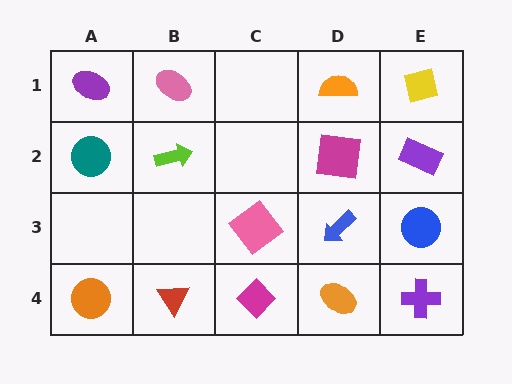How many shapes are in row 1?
4 shapes.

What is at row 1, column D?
An orange semicircle.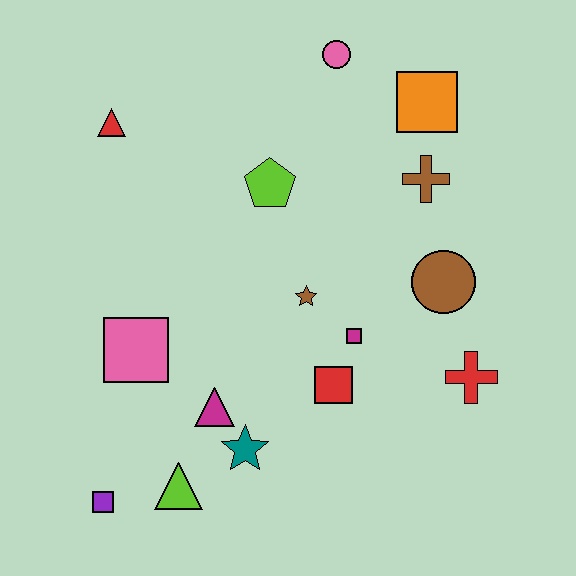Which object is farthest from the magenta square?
The red triangle is farthest from the magenta square.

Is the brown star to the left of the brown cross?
Yes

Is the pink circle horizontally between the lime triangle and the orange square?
Yes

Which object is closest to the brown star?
The magenta square is closest to the brown star.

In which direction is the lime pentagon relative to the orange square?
The lime pentagon is to the left of the orange square.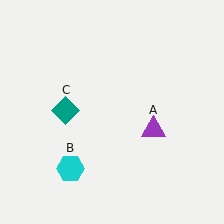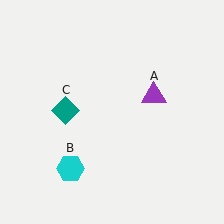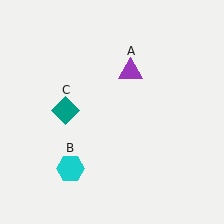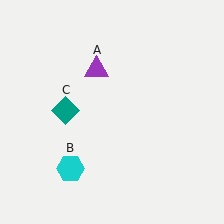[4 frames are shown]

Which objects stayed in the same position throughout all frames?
Cyan hexagon (object B) and teal diamond (object C) remained stationary.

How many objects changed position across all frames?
1 object changed position: purple triangle (object A).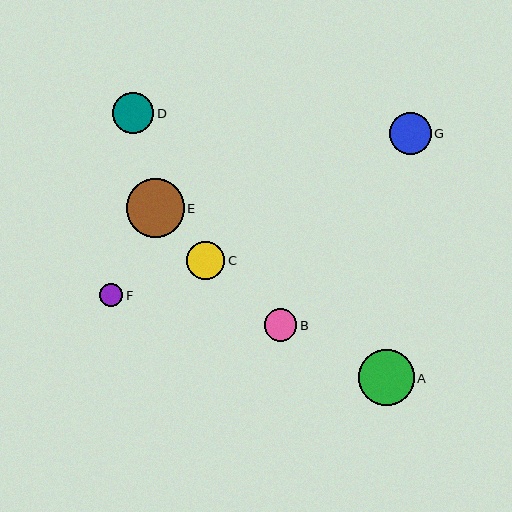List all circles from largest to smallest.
From largest to smallest: E, A, G, D, C, B, F.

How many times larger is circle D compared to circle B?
Circle D is approximately 1.3 times the size of circle B.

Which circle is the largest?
Circle E is the largest with a size of approximately 58 pixels.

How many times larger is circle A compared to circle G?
Circle A is approximately 1.3 times the size of circle G.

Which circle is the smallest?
Circle F is the smallest with a size of approximately 23 pixels.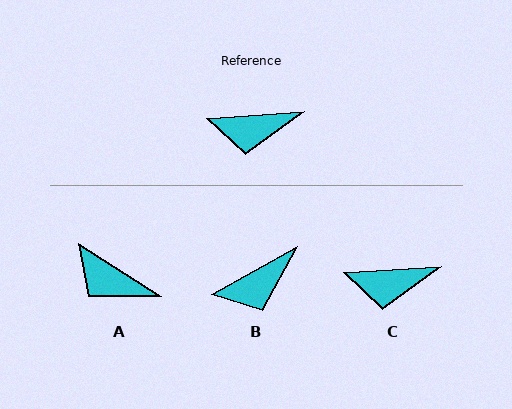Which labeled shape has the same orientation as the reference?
C.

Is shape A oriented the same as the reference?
No, it is off by about 36 degrees.